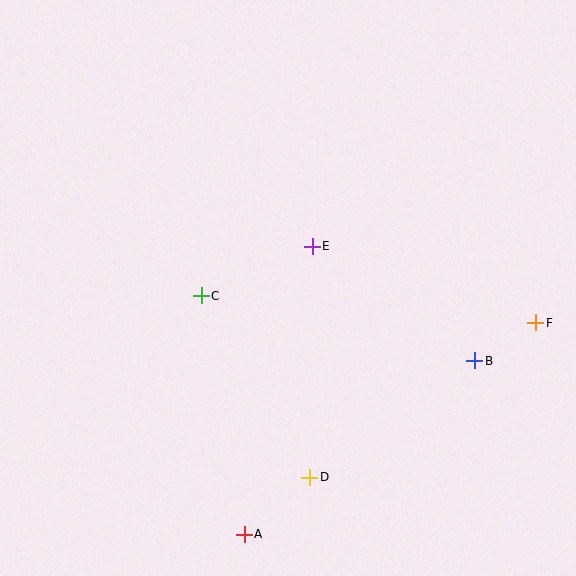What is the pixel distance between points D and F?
The distance between D and F is 274 pixels.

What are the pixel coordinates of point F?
Point F is at (536, 323).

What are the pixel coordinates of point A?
Point A is at (244, 534).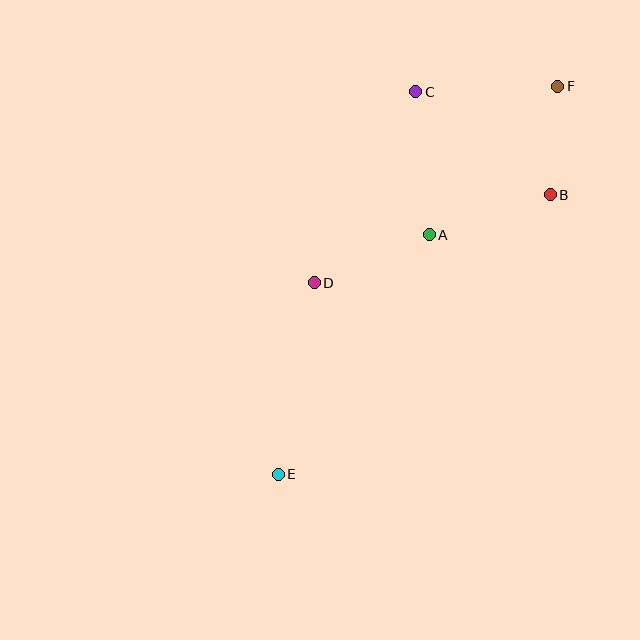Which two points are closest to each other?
Points B and F are closest to each other.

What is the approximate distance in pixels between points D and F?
The distance between D and F is approximately 313 pixels.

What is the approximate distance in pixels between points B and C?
The distance between B and C is approximately 169 pixels.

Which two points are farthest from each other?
Points E and F are farthest from each other.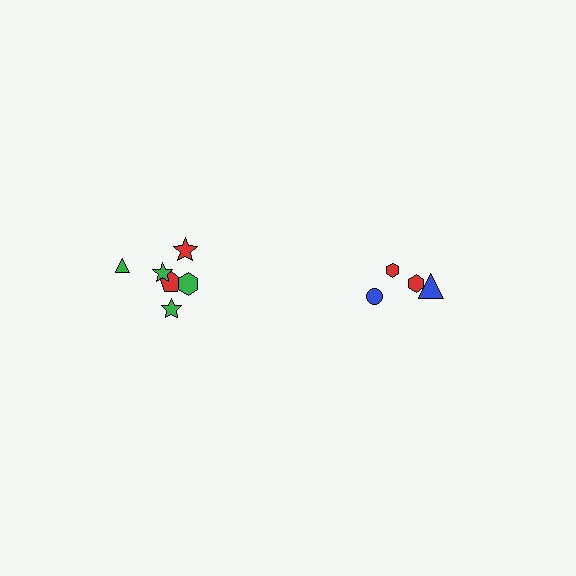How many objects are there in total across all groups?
There are 10 objects.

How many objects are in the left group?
There are 6 objects.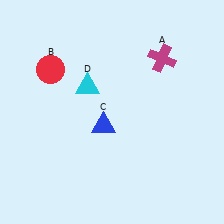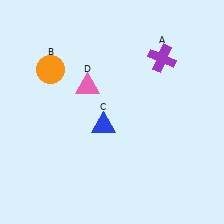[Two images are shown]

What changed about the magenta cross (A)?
In Image 1, A is magenta. In Image 2, it changed to purple.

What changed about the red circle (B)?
In Image 1, B is red. In Image 2, it changed to orange.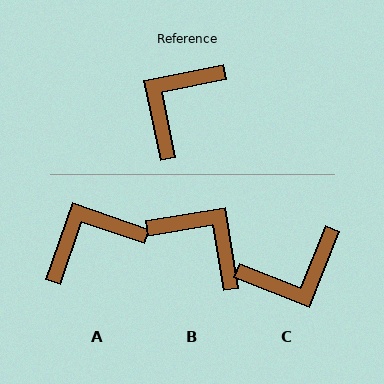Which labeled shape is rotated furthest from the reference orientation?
C, about 147 degrees away.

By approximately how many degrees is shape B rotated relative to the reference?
Approximately 92 degrees clockwise.